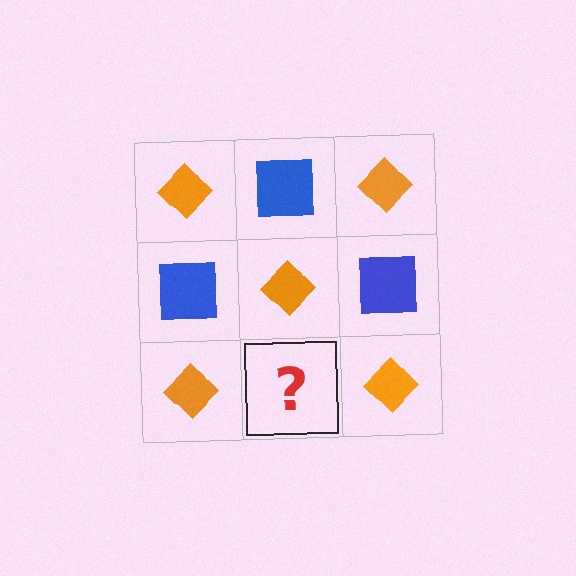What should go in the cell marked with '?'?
The missing cell should contain a blue square.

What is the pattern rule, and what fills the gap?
The rule is that it alternates orange diamond and blue square in a checkerboard pattern. The gap should be filled with a blue square.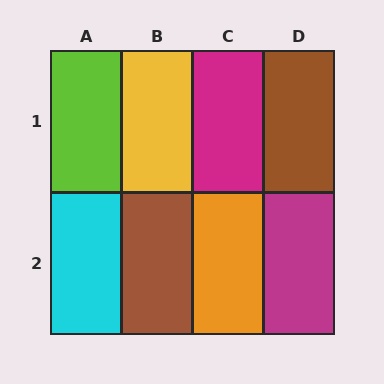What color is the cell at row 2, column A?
Cyan.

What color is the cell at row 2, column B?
Brown.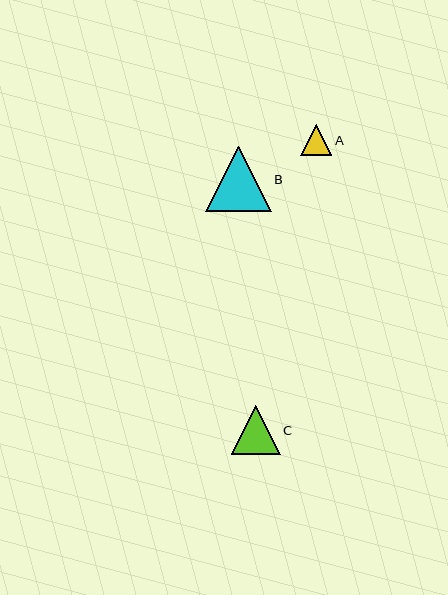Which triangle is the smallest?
Triangle A is the smallest with a size of approximately 31 pixels.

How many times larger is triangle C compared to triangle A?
Triangle C is approximately 1.6 times the size of triangle A.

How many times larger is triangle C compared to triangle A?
Triangle C is approximately 1.6 times the size of triangle A.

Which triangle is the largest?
Triangle B is the largest with a size of approximately 65 pixels.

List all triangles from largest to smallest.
From largest to smallest: B, C, A.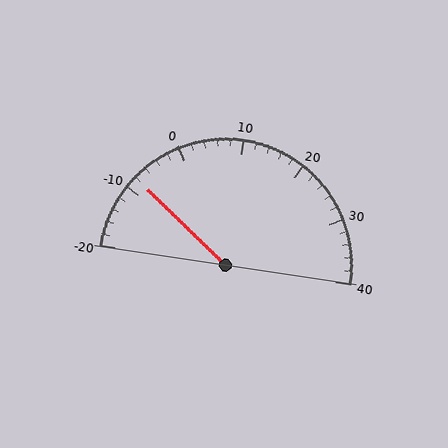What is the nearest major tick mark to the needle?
The nearest major tick mark is -10.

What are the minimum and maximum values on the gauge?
The gauge ranges from -20 to 40.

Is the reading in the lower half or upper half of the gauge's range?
The reading is in the lower half of the range (-20 to 40).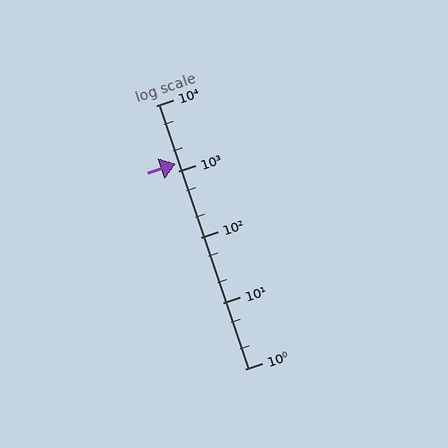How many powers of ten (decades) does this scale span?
The scale spans 4 decades, from 1 to 10000.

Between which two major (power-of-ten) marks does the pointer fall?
The pointer is between 1000 and 10000.